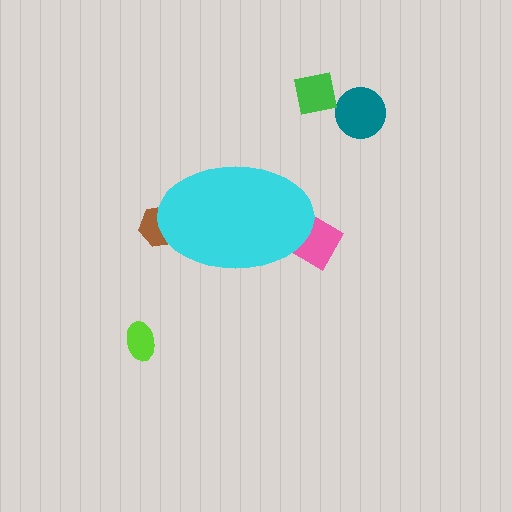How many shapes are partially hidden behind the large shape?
2 shapes are partially hidden.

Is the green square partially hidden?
No, the green square is fully visible.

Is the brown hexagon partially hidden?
Yes, the brown hexagon is partially hidden behind the cyan ellipse.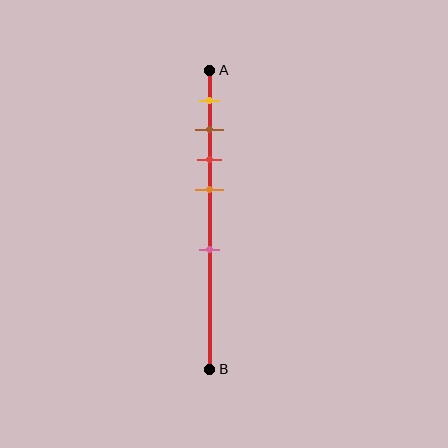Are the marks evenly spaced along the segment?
No, the marks are not evenly spaced.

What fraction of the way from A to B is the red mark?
The red mark is approximately 30% (0.3) of the way from A to B.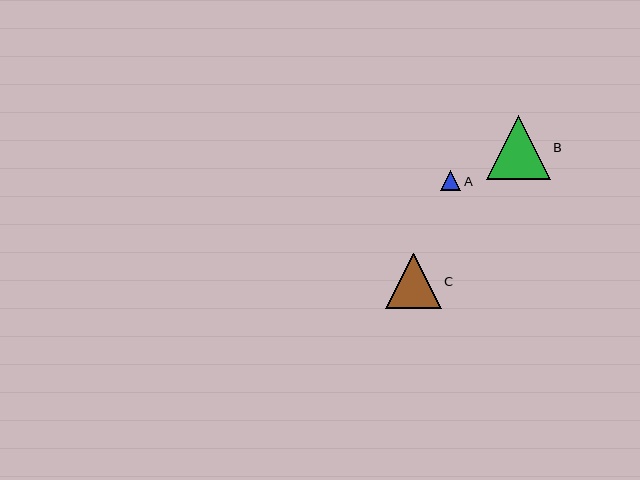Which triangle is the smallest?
Triangle A is the smallest with a size of approximately 20 pixels.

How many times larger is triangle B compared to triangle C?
Triangle B is approximately 1.2 times the size of triangle C.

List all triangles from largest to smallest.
From largest to smallest: B, C, A.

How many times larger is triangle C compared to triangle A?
Triangle C is approximately 2.7 times the size of triangle A.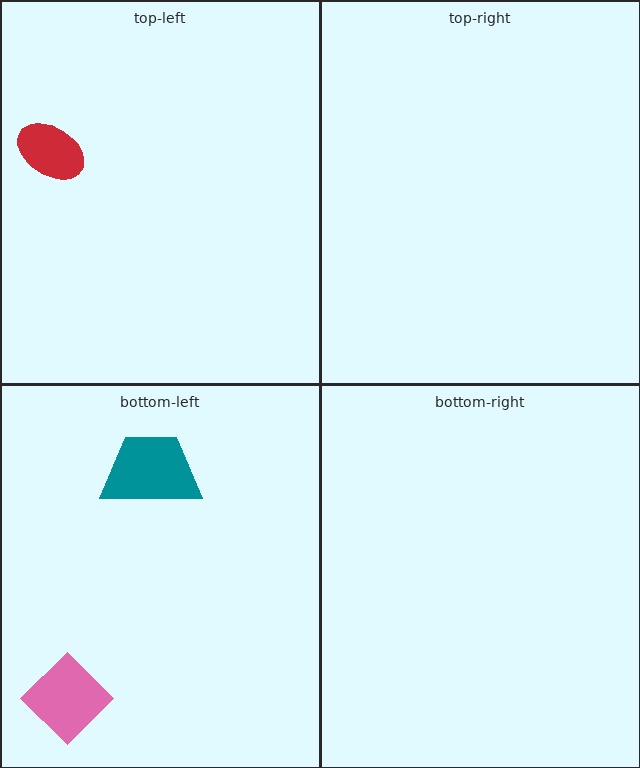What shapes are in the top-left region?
The red ellipse.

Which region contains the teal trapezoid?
The bottom-left region.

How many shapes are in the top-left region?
1.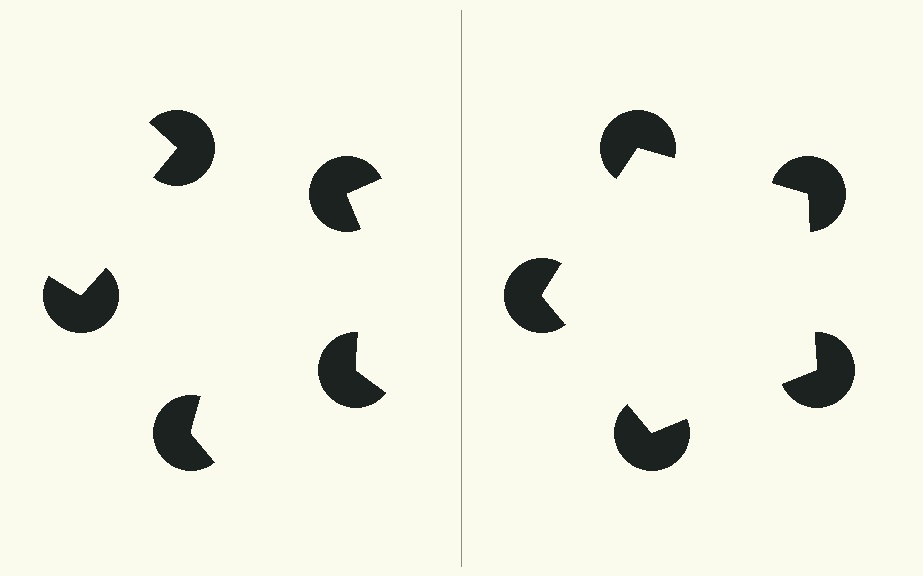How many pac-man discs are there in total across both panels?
10 — 5 on each side.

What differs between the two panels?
The pac-man discs are positioned identically on both sides; only the wedge orientations differ. On the right they align to a pentagon; on the left they are misaligned.